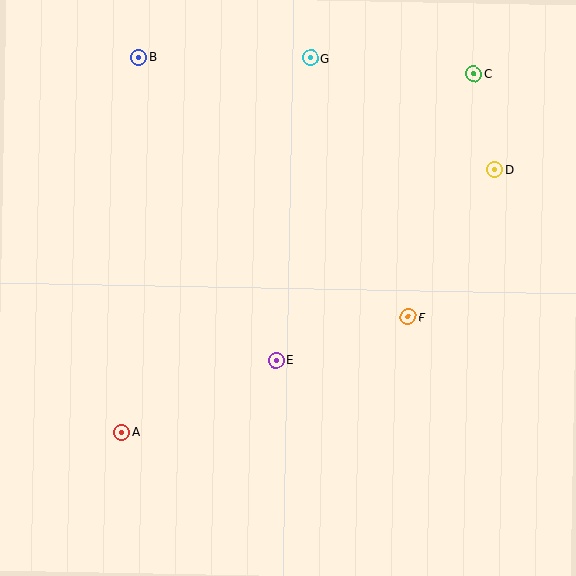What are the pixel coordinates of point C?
Point C is at (474, 74).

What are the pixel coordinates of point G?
Point G is at (311, 58).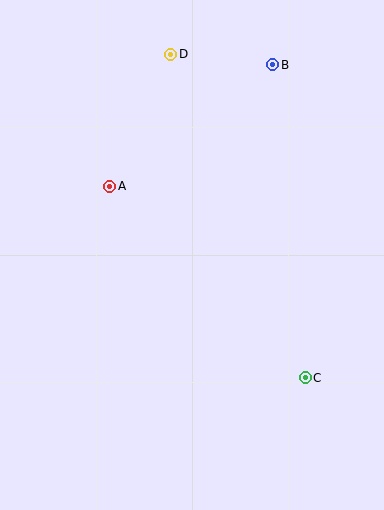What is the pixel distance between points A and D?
The distance between A and D is 146 pixels.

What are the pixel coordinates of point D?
Point D is at (171, 54).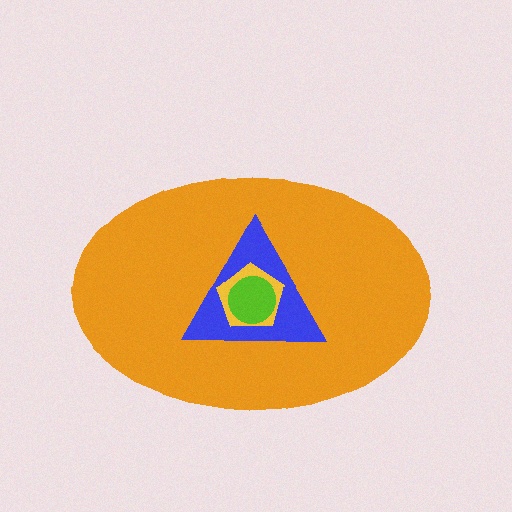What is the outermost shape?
The orange ellipse.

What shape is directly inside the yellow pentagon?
The lime circle.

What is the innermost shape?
The lime circle.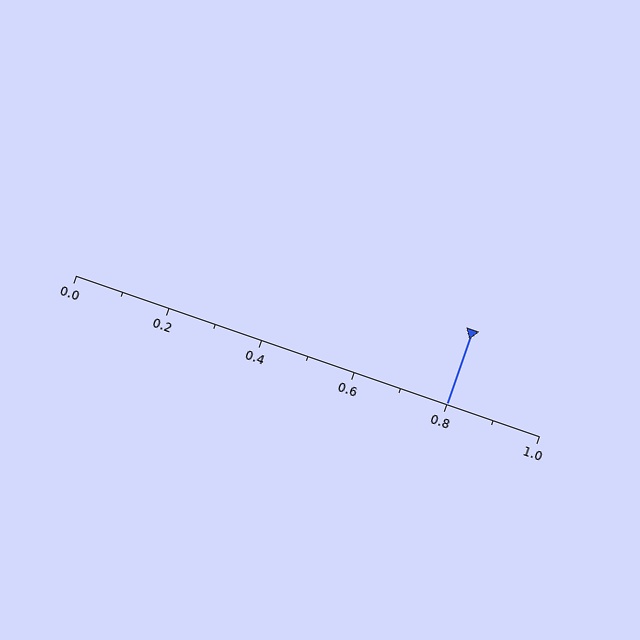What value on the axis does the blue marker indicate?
The marker indicates approximately 0.8.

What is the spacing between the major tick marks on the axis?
The major ticks are spaced 0.2 apart.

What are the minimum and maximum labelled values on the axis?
The axis runs from 0.0 to 1.0.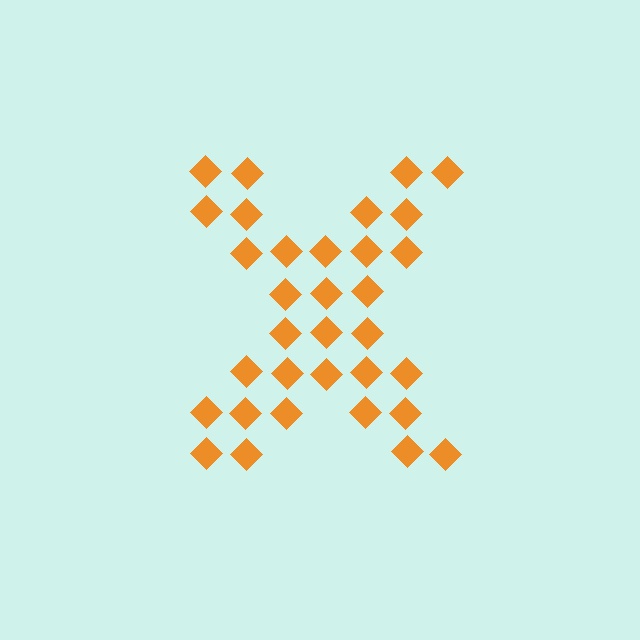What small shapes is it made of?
It is made of small diamonds.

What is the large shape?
The large shape is the letter X.